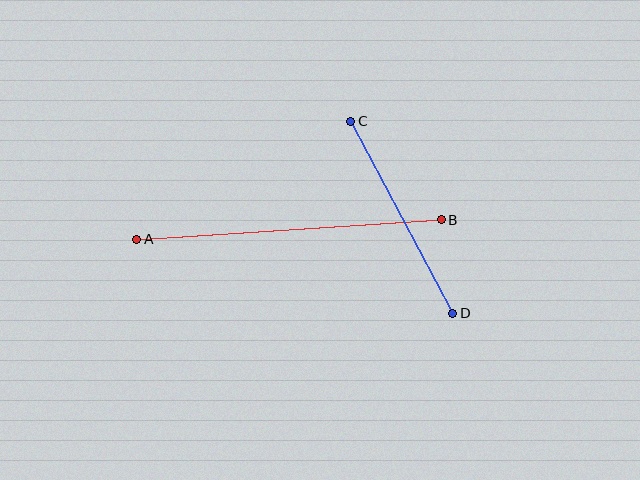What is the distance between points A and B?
The distance is approximately 305 pixels.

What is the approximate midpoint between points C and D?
The midpoint is at approximately (402, 217) pixels.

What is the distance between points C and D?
The distance is approximately 217 pixels.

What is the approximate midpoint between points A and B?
The midpoint is at approximately (289, 229) pixels.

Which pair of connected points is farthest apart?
Points A and B are farthest apart.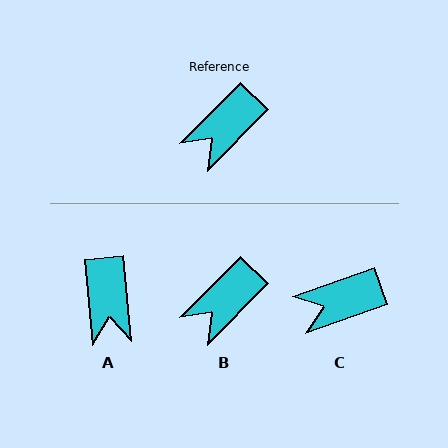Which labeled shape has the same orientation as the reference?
B.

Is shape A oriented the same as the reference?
No, it is off by about 50 degrees.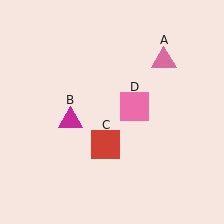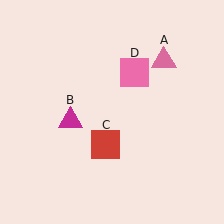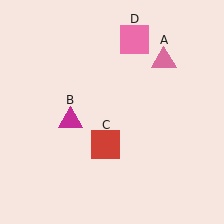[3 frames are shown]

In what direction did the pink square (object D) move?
The pink square (object D) moved up.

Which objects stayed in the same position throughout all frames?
Pink triangle (object A) and magenta triangle (object B) and red square (object C) remained stationary.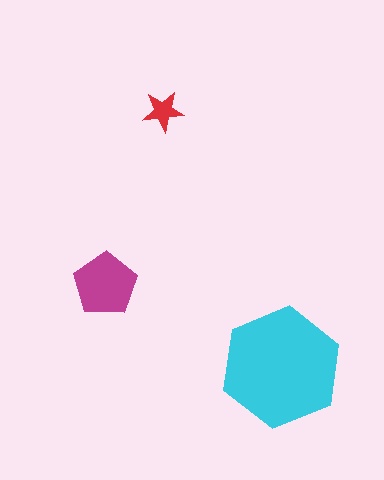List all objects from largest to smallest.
The cyan hexagon, the magenta pentagon, the red star.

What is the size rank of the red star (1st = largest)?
3rd.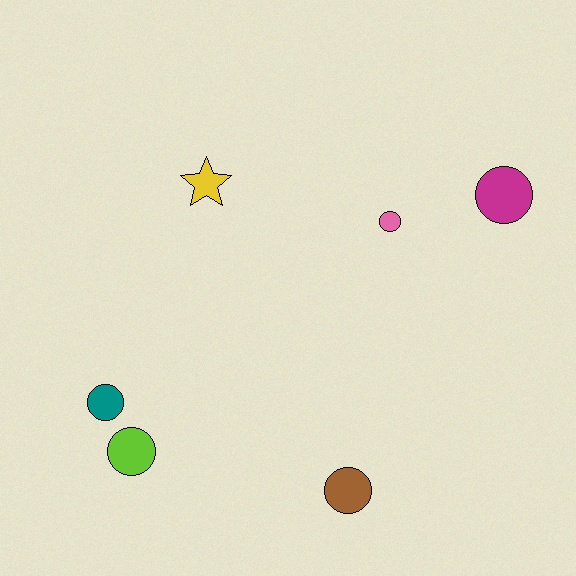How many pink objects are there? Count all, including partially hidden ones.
There is 1 pink object.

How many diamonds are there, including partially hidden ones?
There are no diamonds.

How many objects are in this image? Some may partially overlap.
There are 6 objects.